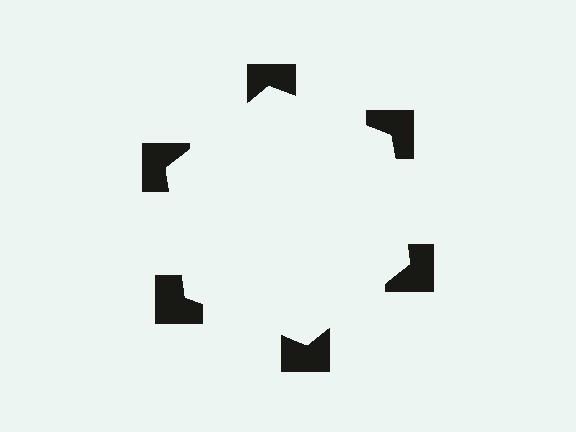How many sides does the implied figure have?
6 sides.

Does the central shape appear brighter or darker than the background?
It typically appears slightly brighter than the background, even though no actual brightness change is drawn.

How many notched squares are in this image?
There are 6 — one at each vertex of the illusory hexagon.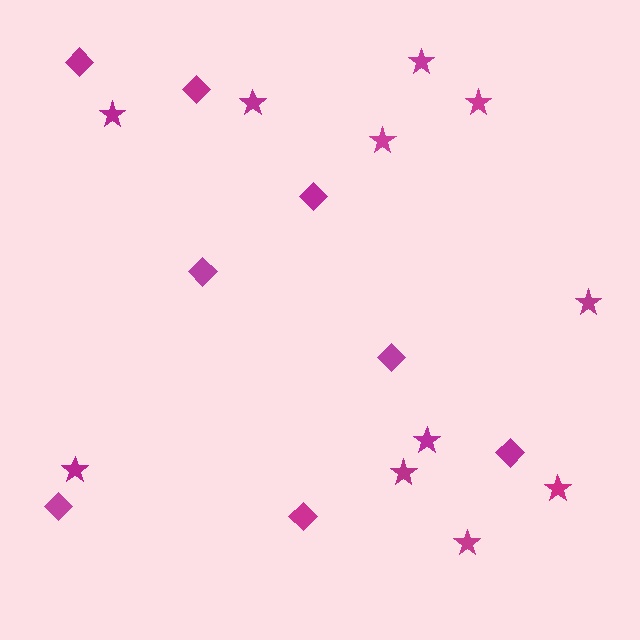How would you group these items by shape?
There are 2 groups: one group of stars (11) and one group of diamonds (8).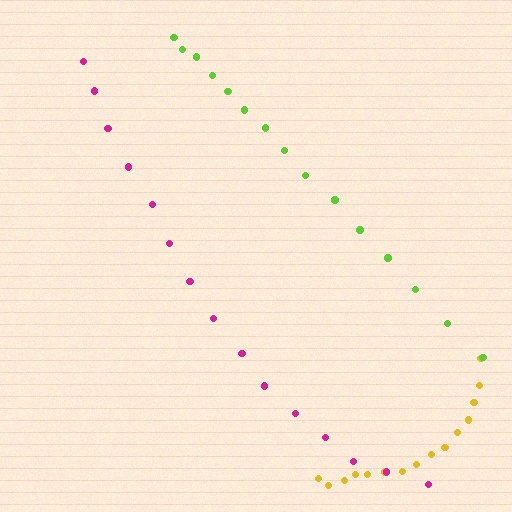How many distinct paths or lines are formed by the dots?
There are 3 distinct paths.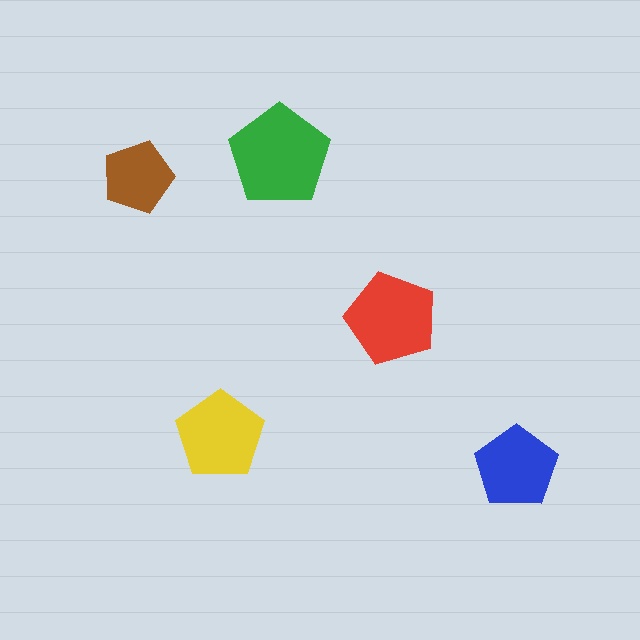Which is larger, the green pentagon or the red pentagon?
The green one.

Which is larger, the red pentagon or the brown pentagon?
The red one.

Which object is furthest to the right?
The blue pentagon is rightmost.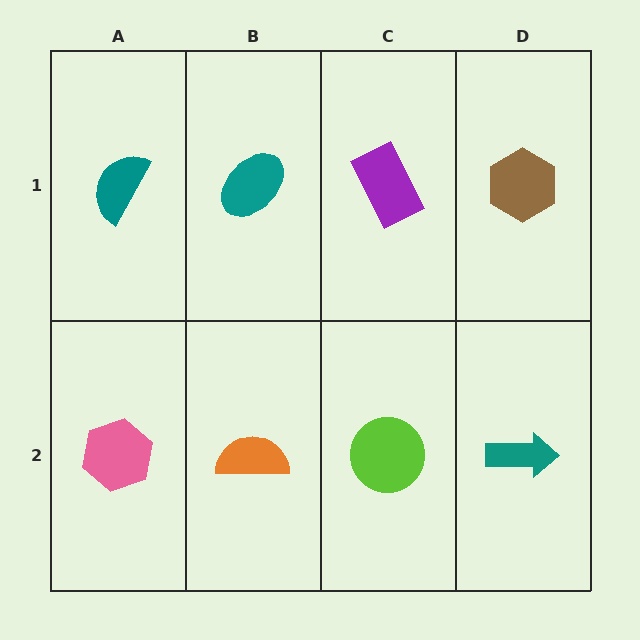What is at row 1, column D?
A brown hexagon.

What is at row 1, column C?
A purple rectangle.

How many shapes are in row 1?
4 shapes.